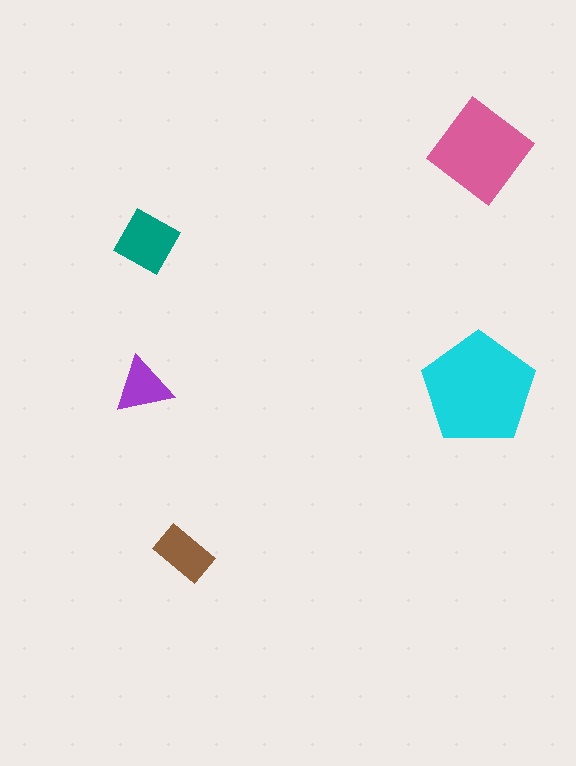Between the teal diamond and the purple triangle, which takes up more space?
The teal diamond.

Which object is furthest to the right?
The pink diamond is rightmost.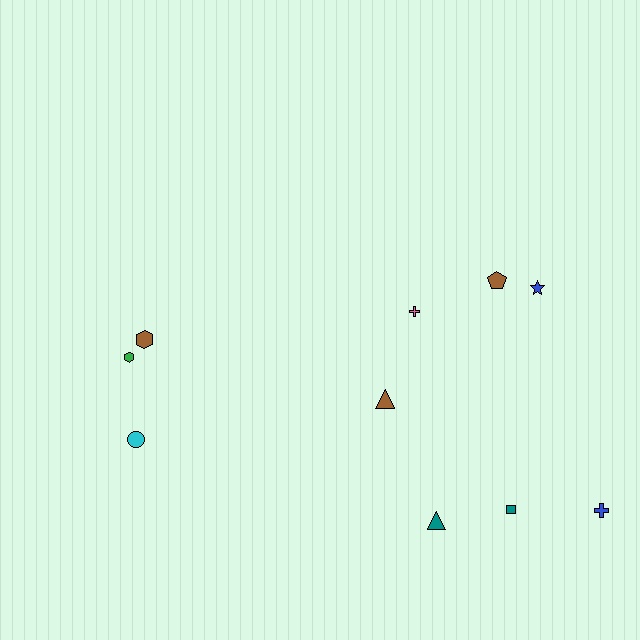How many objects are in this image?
There are 10 objects.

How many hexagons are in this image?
There are 2 hexagons.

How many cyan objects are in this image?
There is 1 cyan object.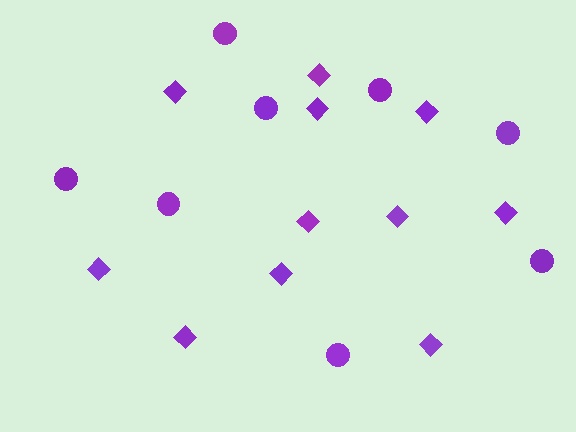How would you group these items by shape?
There are 2 groups: one group of circles (8) and one group of diamonds (11).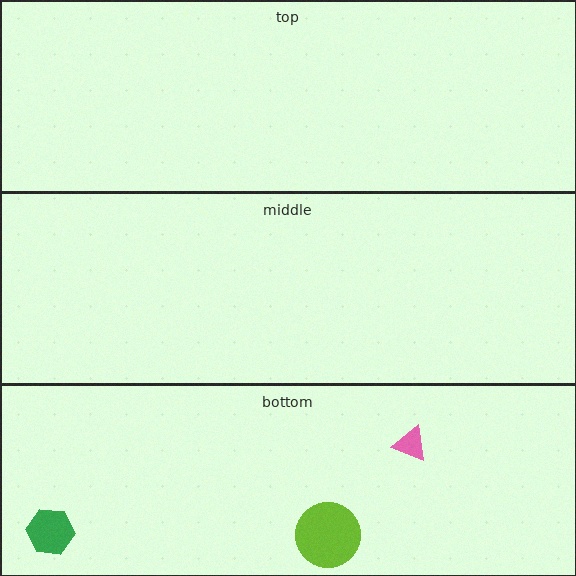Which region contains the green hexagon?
The bottom region.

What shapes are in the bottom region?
The pink triangle, the lime circle, the green hexagon.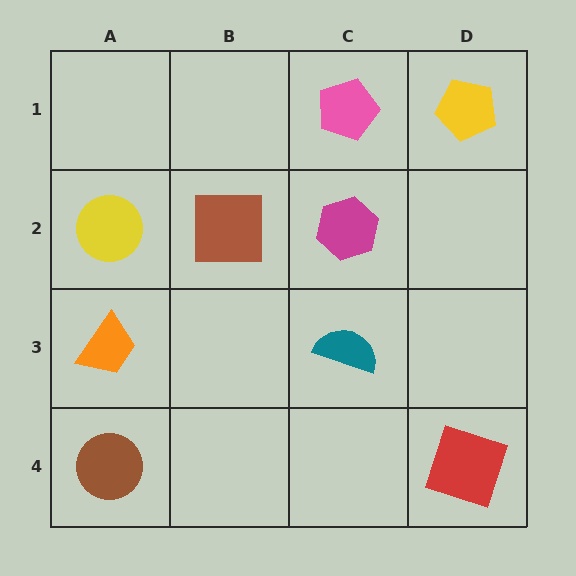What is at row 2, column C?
A magenta hexagon.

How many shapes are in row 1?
2 shapes.